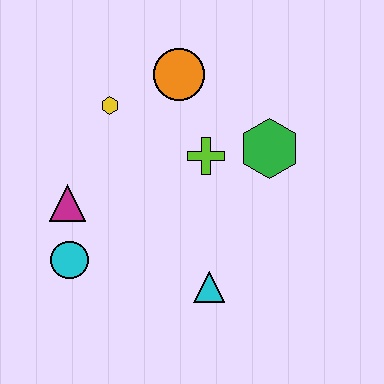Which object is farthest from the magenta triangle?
The green hexagon is farthest from the magenta triangle.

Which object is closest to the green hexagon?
The lime cross is closest to the green hexagon.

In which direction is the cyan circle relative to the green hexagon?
The cyan circle is to the left of the green hexagon.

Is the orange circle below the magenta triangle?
No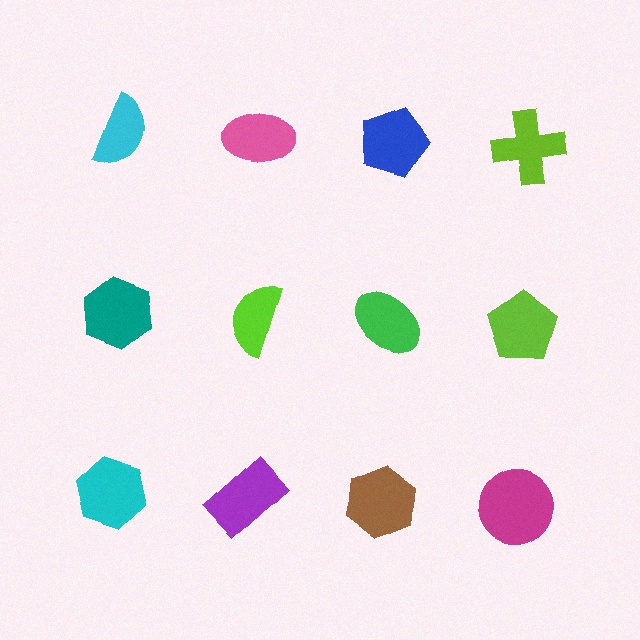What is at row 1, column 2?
A pink ellipse.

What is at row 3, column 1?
A cyan hexagon.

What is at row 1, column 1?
A cyan semicircle.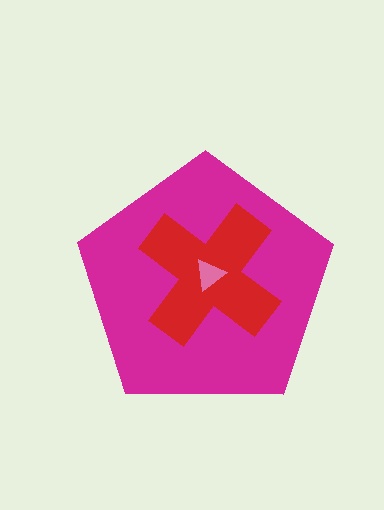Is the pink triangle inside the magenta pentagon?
Yes.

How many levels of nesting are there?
3.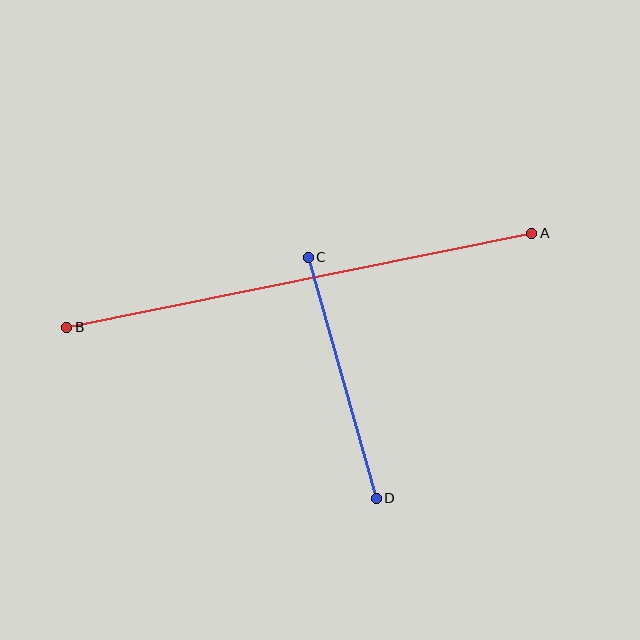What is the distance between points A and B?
The distance is approximately 474 pixels.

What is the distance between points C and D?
The distance is approximately 251 pixels.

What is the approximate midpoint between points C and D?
The midpoint is at approximately (342, 378) pixels.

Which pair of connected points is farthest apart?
Points A and B are farthest apart.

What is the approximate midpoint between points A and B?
The midpoint is at approximately (299, 280) pixels.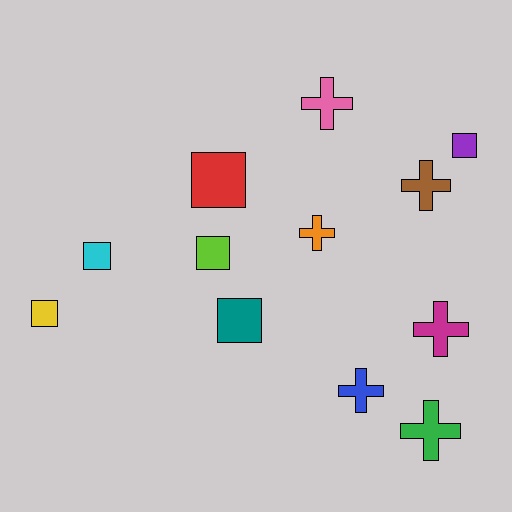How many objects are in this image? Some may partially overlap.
There are 12 objects.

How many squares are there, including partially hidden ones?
There are 6 squares.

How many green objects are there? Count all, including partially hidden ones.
There is 1 green object.